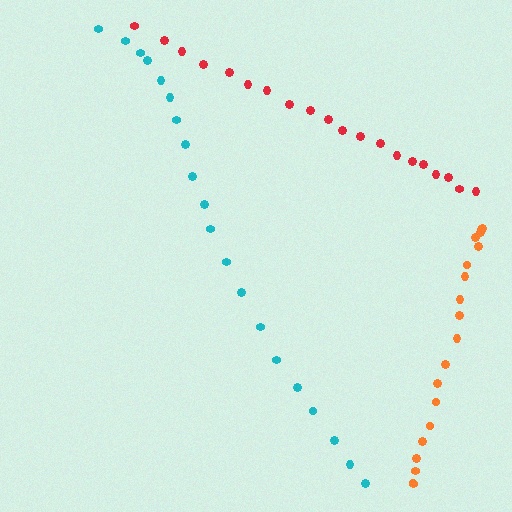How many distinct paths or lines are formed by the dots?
There are 3 distinct paths.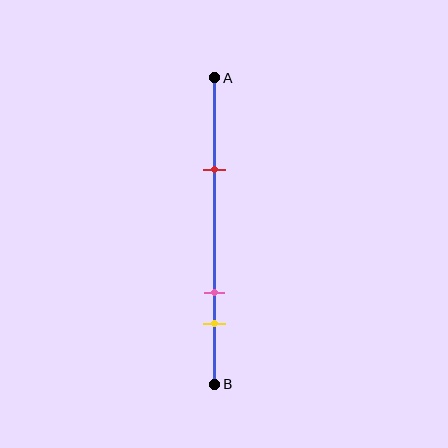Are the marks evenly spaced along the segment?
No, the marks are not evenly spaced.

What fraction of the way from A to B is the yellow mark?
The yellow mark is approximately 80% (0.8) of the way from A to B.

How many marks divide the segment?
There are 3 marks dividing the segment.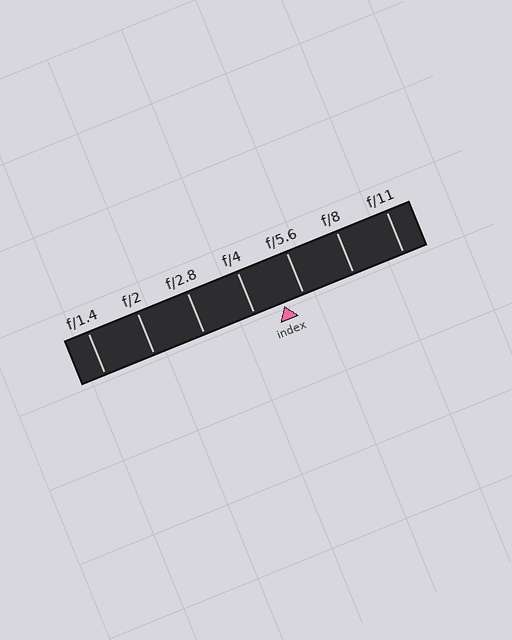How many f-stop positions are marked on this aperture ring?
There are 7 f-stop positions marked.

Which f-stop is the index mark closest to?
The index mark is closest to f/5.6.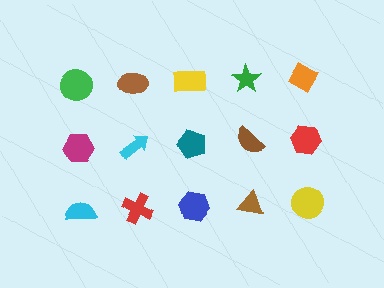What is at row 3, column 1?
A cyan semicircle.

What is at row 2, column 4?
A brown semicircle.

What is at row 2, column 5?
A red hexagon.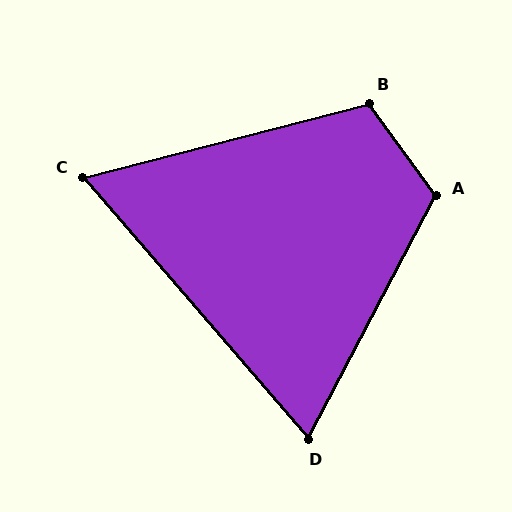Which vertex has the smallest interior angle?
C, at approximately 64 degrees.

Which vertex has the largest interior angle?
A, at approximately 116 degrees.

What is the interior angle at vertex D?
Approximately 69 degrees (acute).